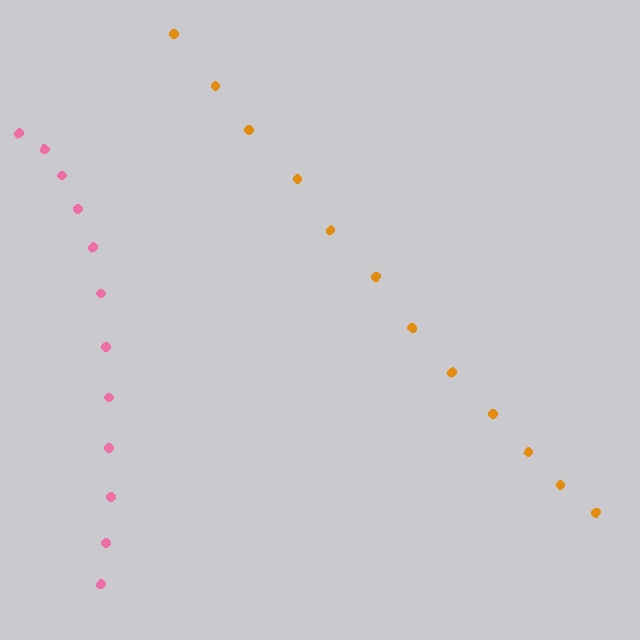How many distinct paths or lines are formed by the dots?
There are 2 distinct paths.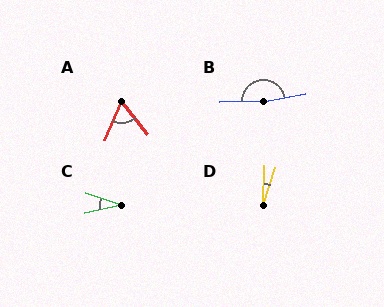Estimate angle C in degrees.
Approximately 31 degrees.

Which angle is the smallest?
D, at approximately 17 degrees.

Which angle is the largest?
B, at approximately 169 degrees.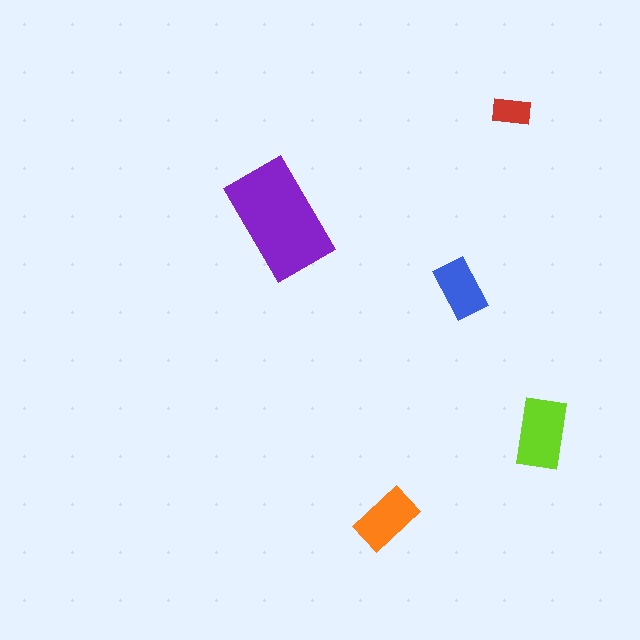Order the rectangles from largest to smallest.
the purple one, the lime one, the orange one, the blue one, the red one.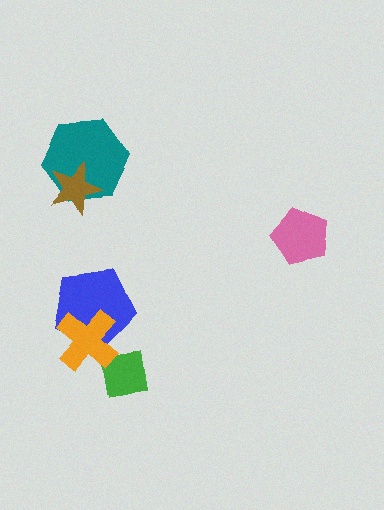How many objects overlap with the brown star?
1 object overlaps with the brown star.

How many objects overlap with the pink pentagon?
0 objects overlap with the pink pentagon.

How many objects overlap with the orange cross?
2 objects overlap with the orange cross.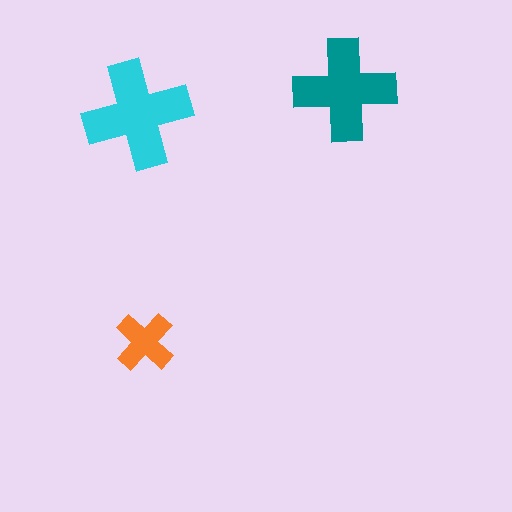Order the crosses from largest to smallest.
the cyan one, the teal one, the orange one.